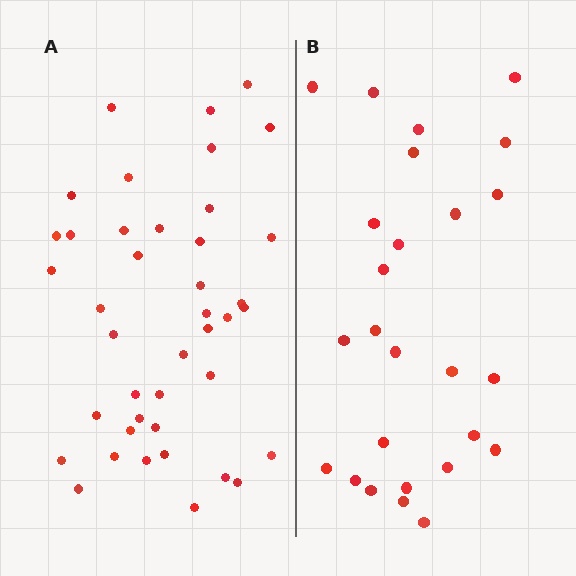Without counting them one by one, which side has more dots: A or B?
Region A (the left region) has more dots.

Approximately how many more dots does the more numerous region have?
Region A has approximately 15 more dots than region B.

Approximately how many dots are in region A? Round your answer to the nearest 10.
About 40 dots. (The exact count is 41, which rounds to 40.)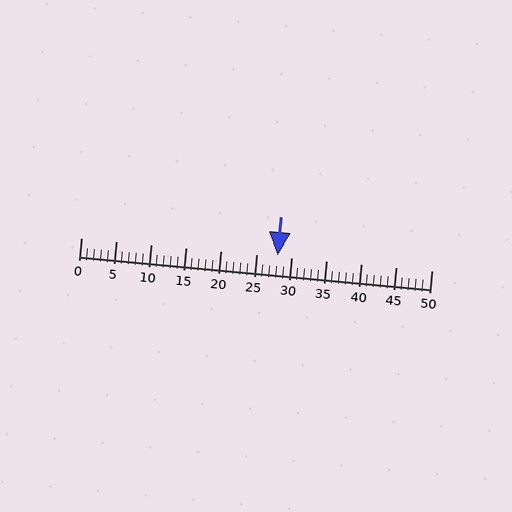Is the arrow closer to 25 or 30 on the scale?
The arrow is closer to 30.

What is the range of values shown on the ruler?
The ruler shows values from 0 to 50.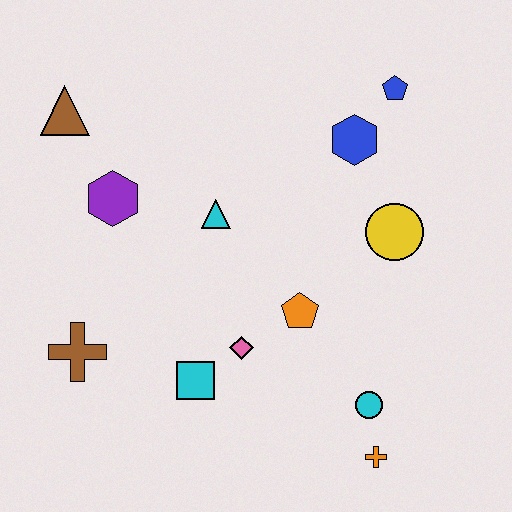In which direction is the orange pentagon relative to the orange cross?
The orange pentagon is above the orange cross.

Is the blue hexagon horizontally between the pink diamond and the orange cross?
Yes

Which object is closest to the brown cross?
The cyan square is closest to the brown cross.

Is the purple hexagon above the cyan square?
Yes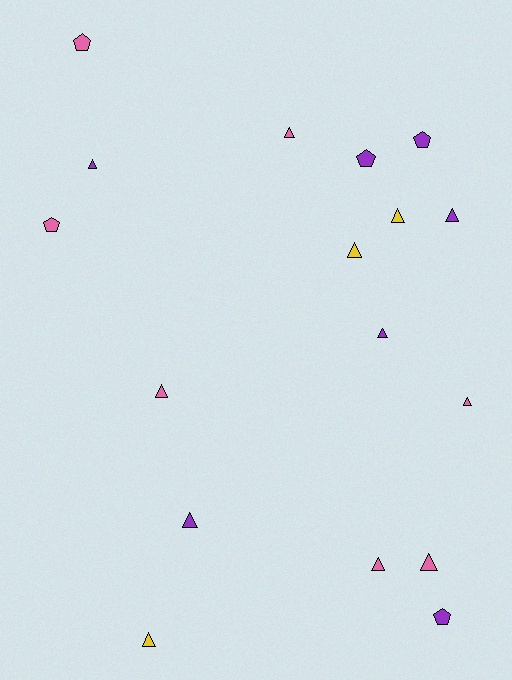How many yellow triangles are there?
There are 3 yellow triangles.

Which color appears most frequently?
Purple, with 7 objects.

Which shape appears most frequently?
Triangle, with 12 objects.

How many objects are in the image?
There are 17 objects.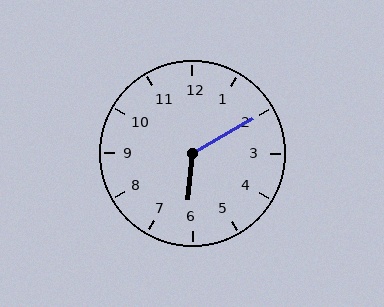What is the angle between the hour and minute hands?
Approximately 125 degrees.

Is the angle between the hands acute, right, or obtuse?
It is obtuse.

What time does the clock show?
6:10.